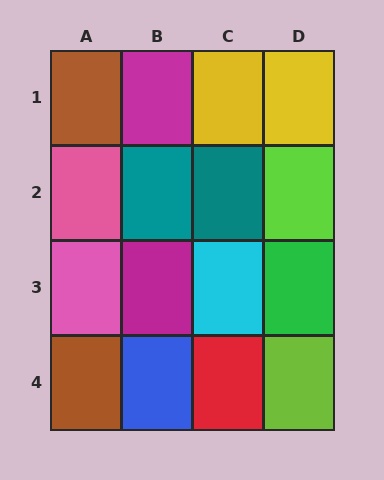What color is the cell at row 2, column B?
Teal.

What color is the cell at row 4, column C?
Red.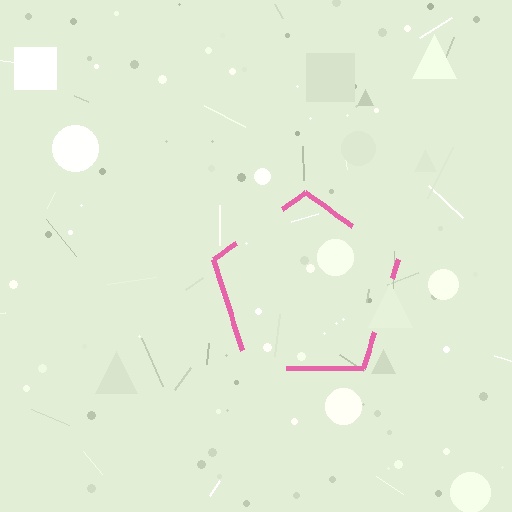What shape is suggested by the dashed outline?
The dashed outline suggests a pentagon.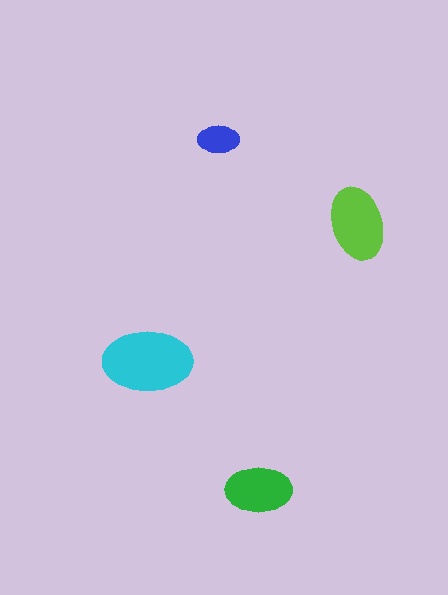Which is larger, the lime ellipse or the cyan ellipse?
The cyan one.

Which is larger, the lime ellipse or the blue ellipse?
The lime one.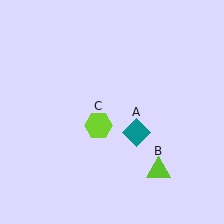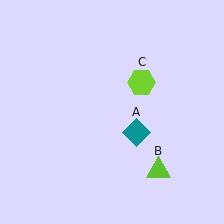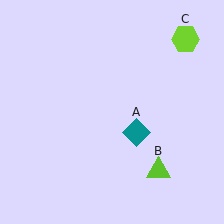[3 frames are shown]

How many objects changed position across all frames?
1 object changed position: lime hexagon (object C).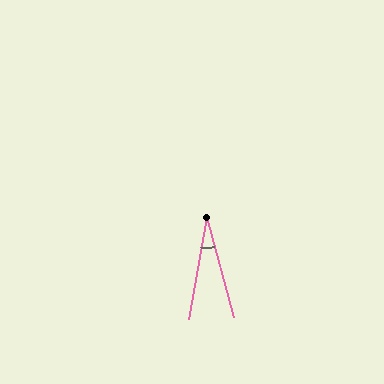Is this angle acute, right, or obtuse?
It is acute.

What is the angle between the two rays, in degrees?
Approximately 25 degrees.